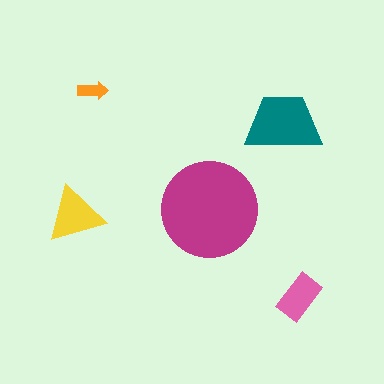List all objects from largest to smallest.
The magenta circle, the teal trapezoid, the yellow triangle, the pink rectangle, the orange arrow.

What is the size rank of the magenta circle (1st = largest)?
1st.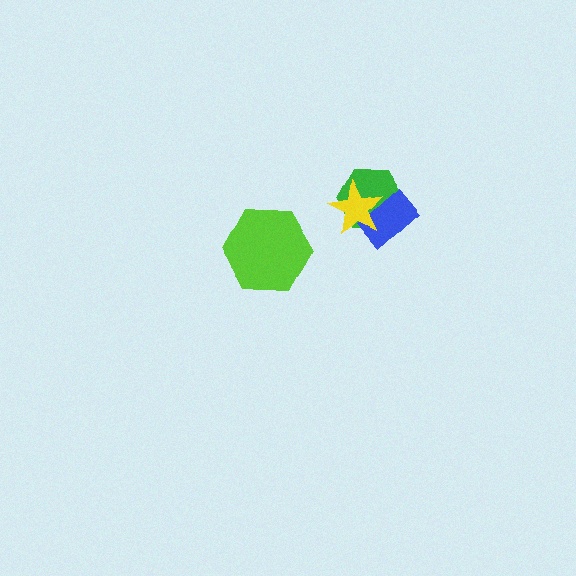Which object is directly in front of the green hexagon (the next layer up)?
The blue rectangle is directly in front of the green hexagon.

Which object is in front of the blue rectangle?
The yellow star is in front of the blue rectangle.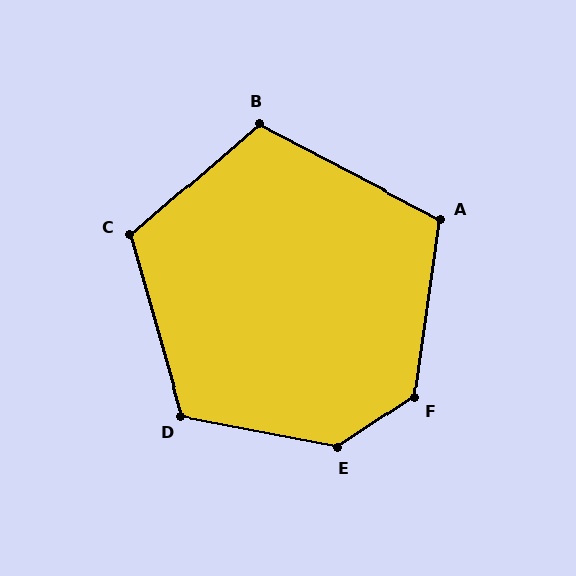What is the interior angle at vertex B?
Approximately 111 degrees (obtuse).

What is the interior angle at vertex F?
Approximately 131 degrees (obtuse).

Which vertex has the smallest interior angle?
A, at approximately 110 degrees.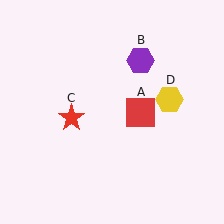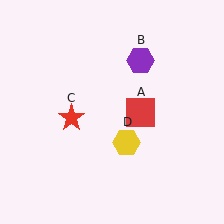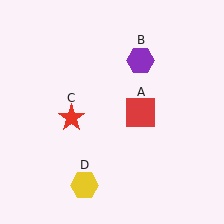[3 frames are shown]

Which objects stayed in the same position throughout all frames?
Red square (object A) and purple hexagon (object B) and red star (object C) remained stationary.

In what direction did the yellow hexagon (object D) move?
The yellow hexagon (object D) moved down and to the left.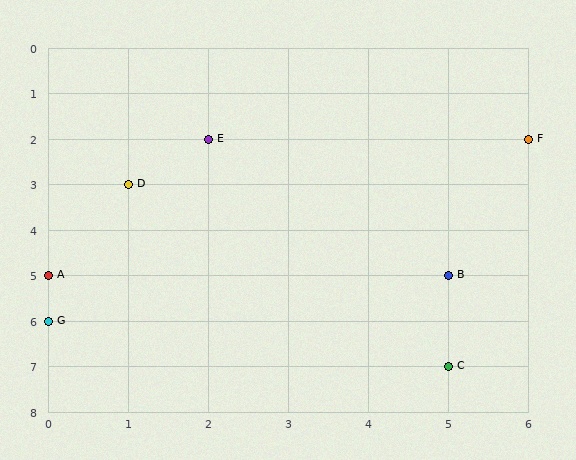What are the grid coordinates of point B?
Point B is at grid coordinates (5, 5).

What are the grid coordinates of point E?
Point E is at grid coordinates (2, 2).